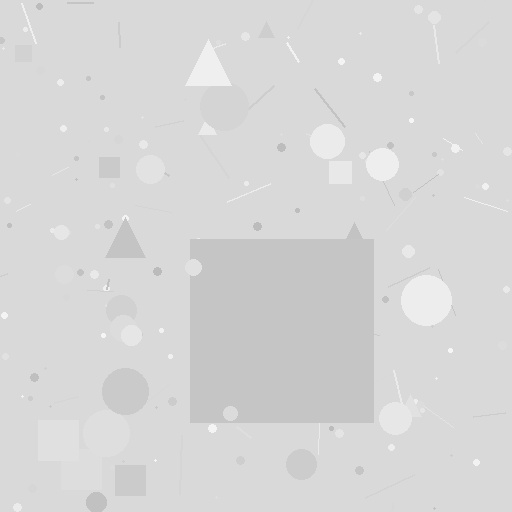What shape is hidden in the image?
A square is hidden in the image.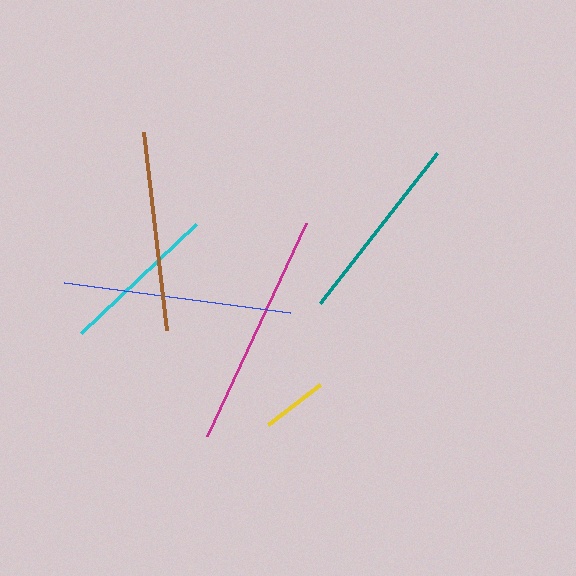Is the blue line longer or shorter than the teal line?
The blue line is longer than the teal line.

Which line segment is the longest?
The magenta line is the longest at approximately 235 pixels.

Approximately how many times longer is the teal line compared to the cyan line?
The teal line is approximately 1.2 times the length of the cyan line.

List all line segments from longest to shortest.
From longest to shortest: magenta, blue, brown, teal, cyan, yellow.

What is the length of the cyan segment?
The cyan segment is approximately 159 pixels long.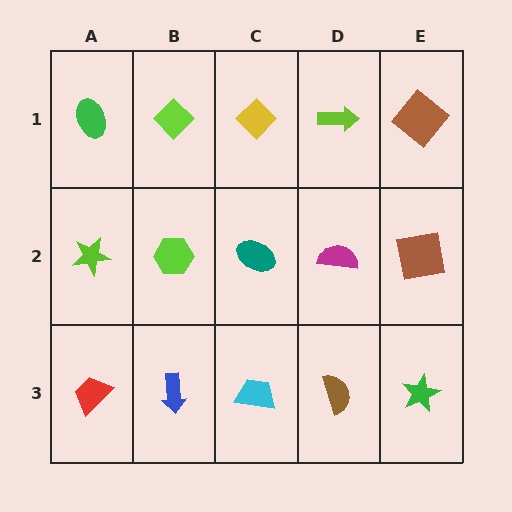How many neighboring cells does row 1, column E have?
2.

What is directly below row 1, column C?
A teal ellipse.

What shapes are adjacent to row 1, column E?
A brown square (row 2, column E), a lime arrow (row 1, column D).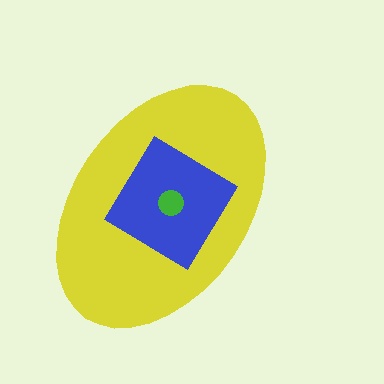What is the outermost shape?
The yellow ellipse.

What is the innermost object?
The green circle.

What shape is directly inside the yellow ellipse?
The blue diamond.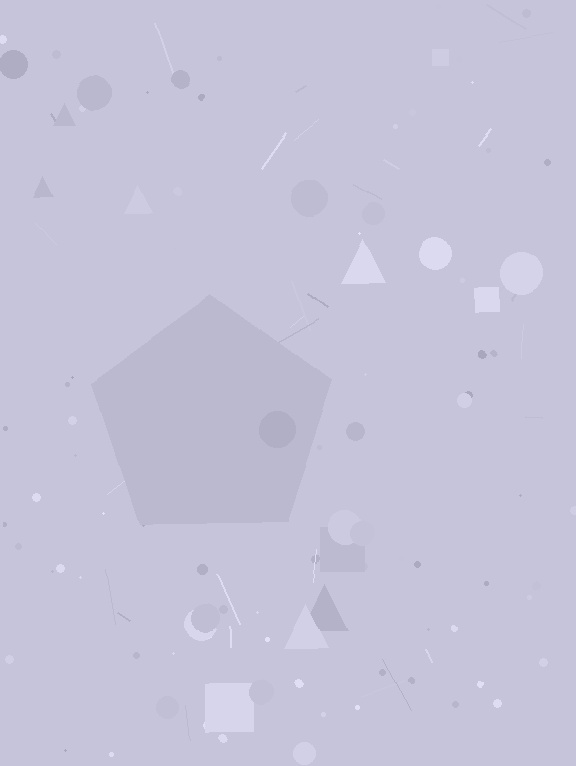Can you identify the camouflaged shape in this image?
The camouflaged shape is a pentagon.